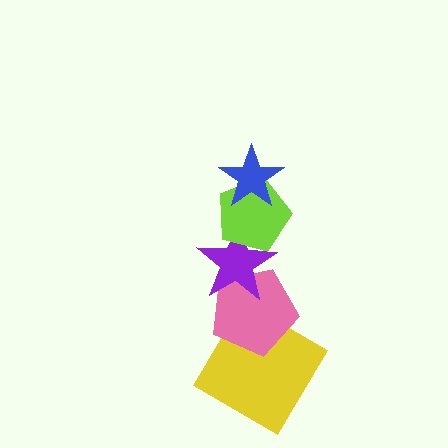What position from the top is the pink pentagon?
The pink pentagon is 4th from the top.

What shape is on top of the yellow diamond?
The pink pentagon is on top of the yellow diamond.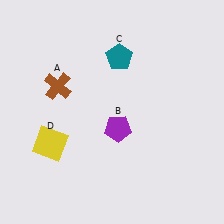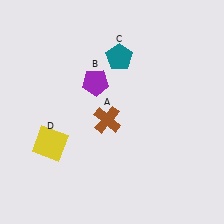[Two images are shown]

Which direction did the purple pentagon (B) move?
The purple pentagon (B) moved up.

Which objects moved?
The objects that moved are: the brown cross (A), the purple pentagon (B).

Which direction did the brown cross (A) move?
The brown cross (A) moved right.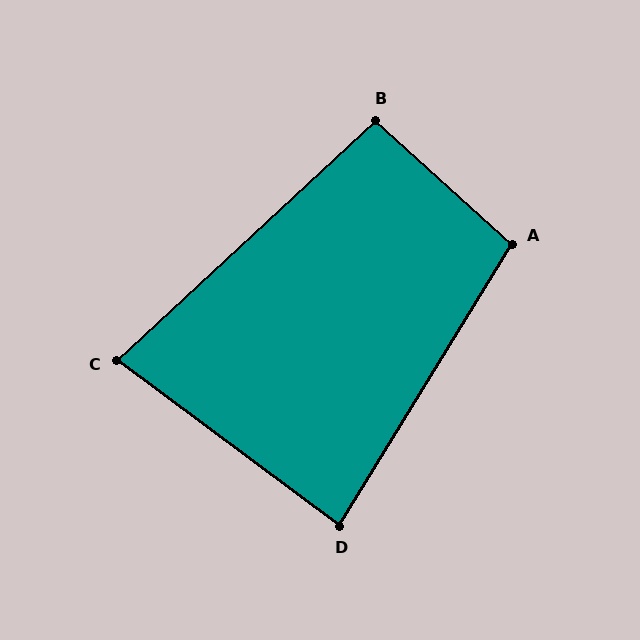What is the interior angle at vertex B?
Approximately 95 degrees (obtuse).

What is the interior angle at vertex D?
Approximately 85 degrees (acute).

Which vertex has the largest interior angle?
A, at approximately 100 degrees.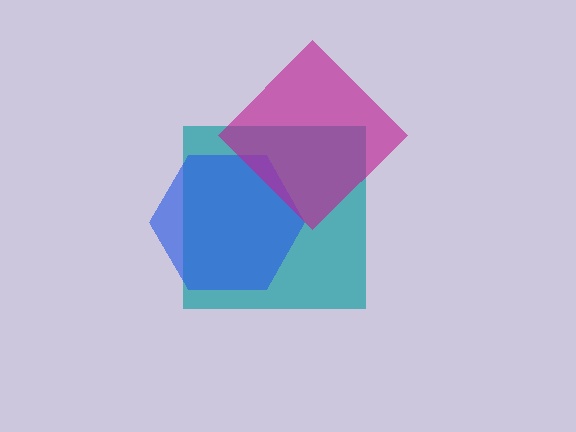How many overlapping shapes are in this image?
There are 3 overlapping shapes in the image.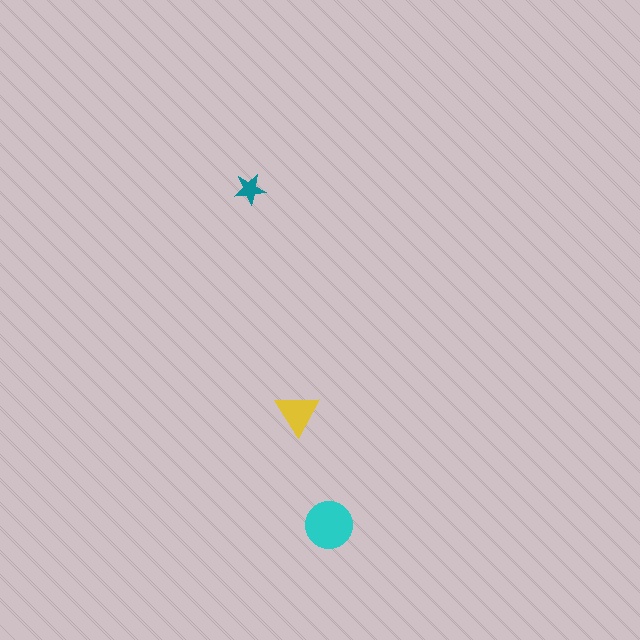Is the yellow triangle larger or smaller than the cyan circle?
Smaller.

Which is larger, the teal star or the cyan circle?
The cyan circle.